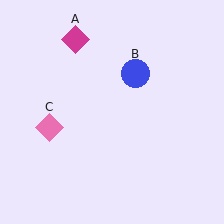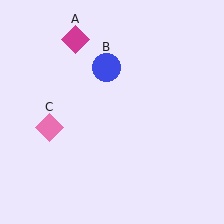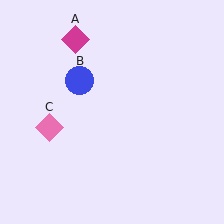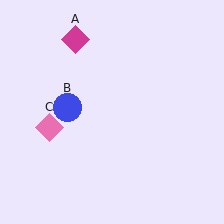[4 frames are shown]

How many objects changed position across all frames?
1 object changed position: blue circle (object B).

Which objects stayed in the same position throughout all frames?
Magenta diamond (object A) and pink diamond (object C) remained stationary.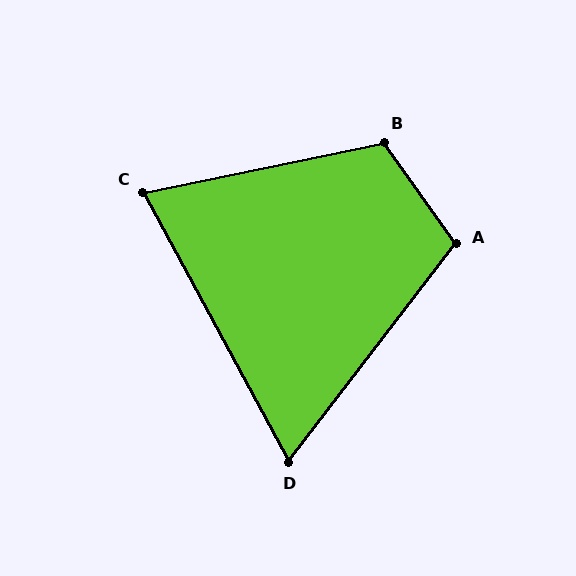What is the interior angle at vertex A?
Approximately 107 degrees (obtuse).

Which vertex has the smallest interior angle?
D, at approximately 66 degrees.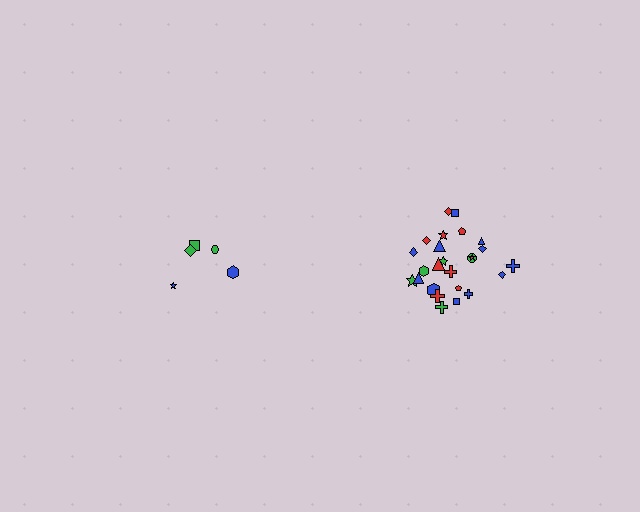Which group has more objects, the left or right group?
The right group.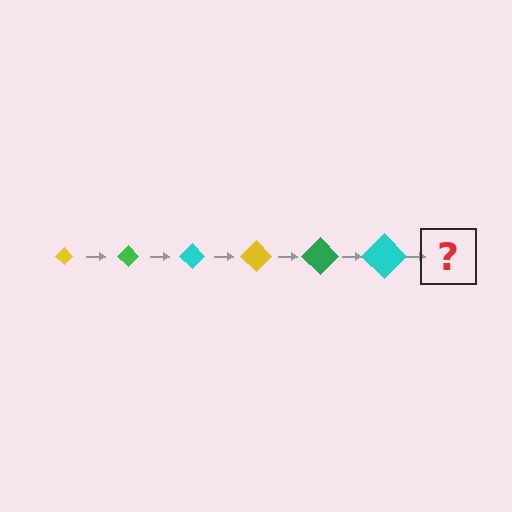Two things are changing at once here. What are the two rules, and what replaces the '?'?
The two rules are that the diamond grows larger each step and the color cycles through yellow, green, and cyan. The '?' should be a yellow diamond, larger than the previous one.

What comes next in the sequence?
The next element should be a yellow diamond, larger than the previous one.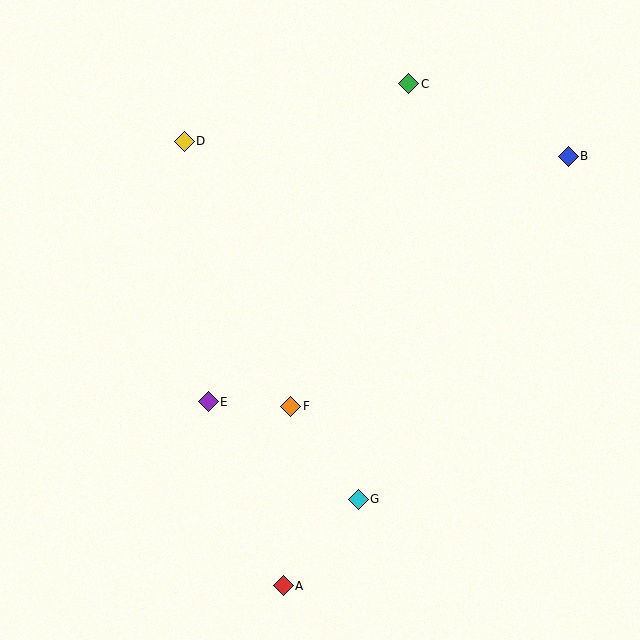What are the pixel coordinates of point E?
Point E is at (208, 402).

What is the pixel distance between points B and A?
The distance between B and A is 515 pixels.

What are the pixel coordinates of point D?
Point D is at (184, 141).